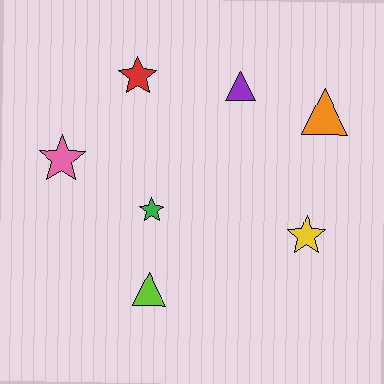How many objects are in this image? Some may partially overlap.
There are 7 objects.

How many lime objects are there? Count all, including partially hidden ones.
There is 1 lime object.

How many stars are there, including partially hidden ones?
There are 4 stars.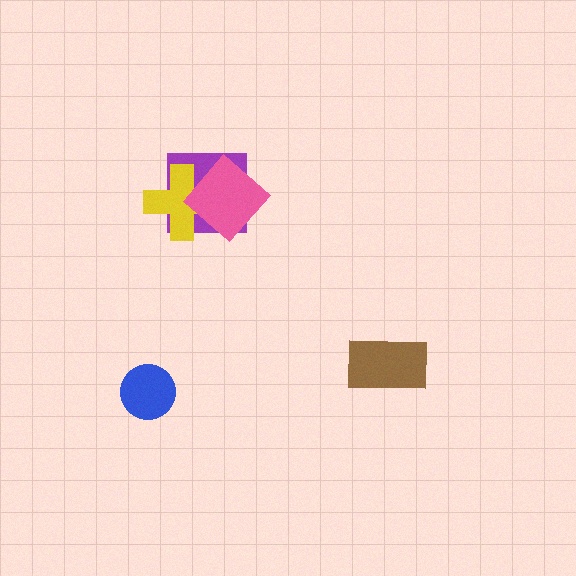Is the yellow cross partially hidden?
Yes, it is partially covered by another shape.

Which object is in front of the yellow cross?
The pink diamond is in front of the yellow cross.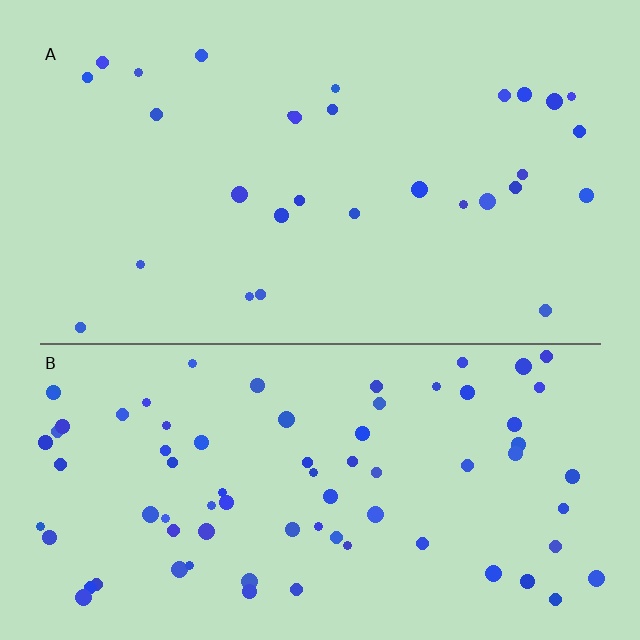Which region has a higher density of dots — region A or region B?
B (the bottom).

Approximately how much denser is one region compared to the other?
Approximately 2.6× — region B over region A.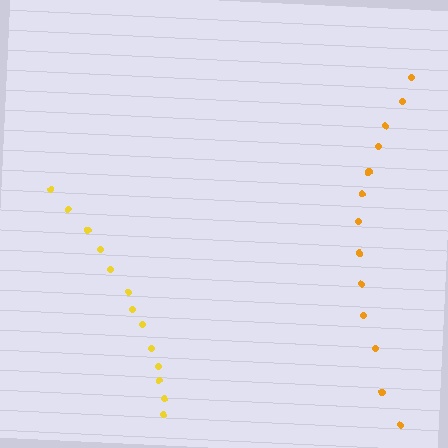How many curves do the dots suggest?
There are 2 distinct paths.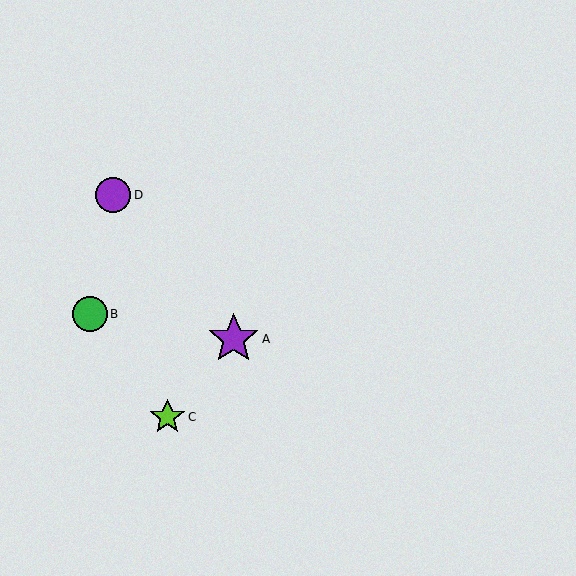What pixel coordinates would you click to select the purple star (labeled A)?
Click at (234, 339) to select the purple star A.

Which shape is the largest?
The purple star (labeled A) is the largest.